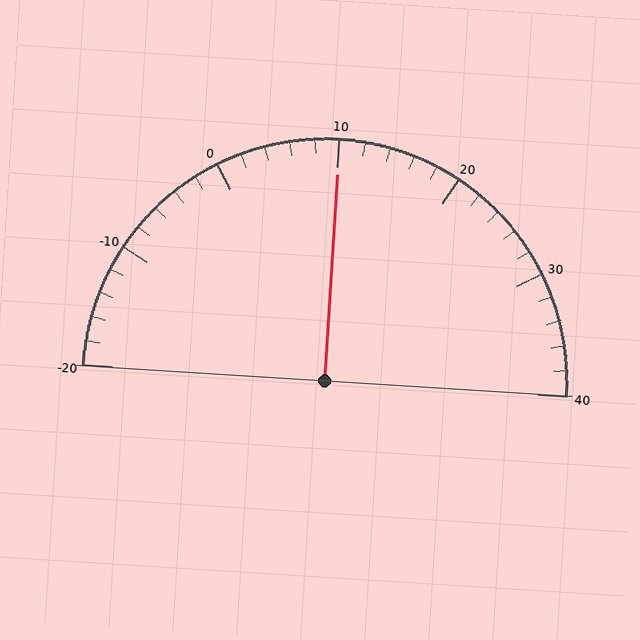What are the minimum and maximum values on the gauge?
The gauge ranges from -20 to 40.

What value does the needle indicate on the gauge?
The needle indicates approximately 10.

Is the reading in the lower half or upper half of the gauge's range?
The reading is in the upper half of the range (-20 to 40).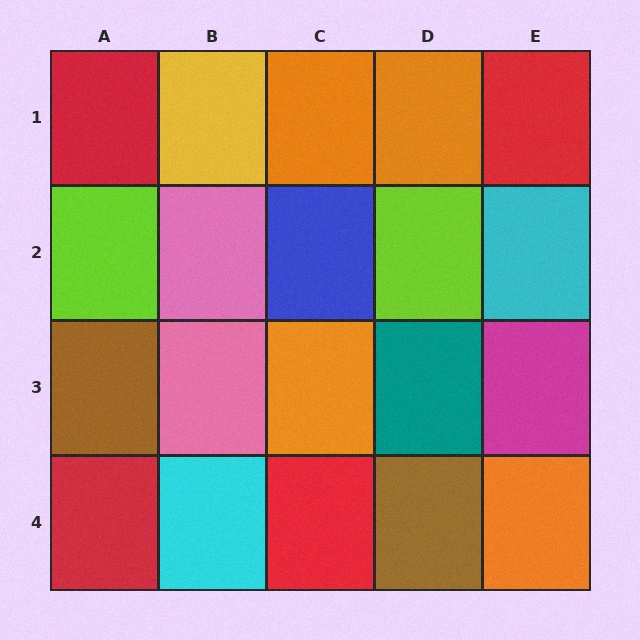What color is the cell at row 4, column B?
Cyan.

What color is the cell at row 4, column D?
Brown.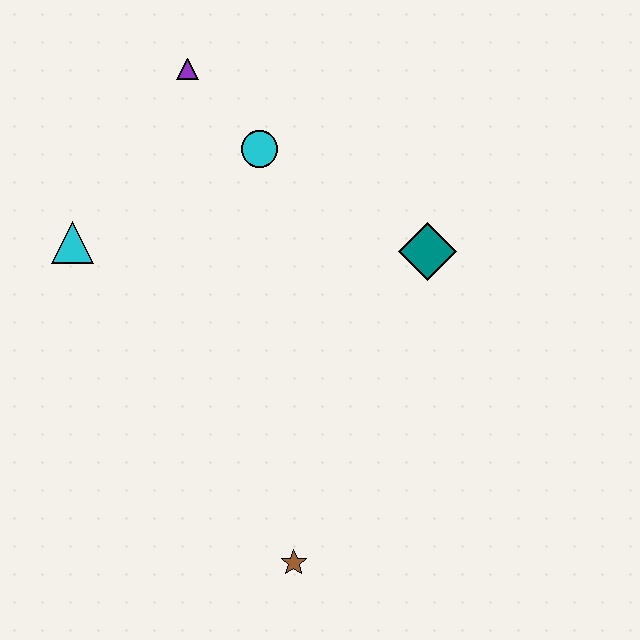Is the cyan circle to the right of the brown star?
No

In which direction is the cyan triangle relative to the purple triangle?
The cyan triangle is below the purple triangle.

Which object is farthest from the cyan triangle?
The brown star is farthest from the cyan triangle.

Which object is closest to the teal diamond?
The cyan circle is closest to the teal diamond.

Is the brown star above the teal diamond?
No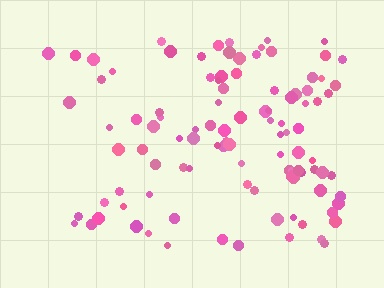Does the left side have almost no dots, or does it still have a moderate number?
Still a moderate number, just noticeably fewer than the right.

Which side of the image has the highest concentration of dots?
The right.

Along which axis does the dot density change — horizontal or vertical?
Horizontal.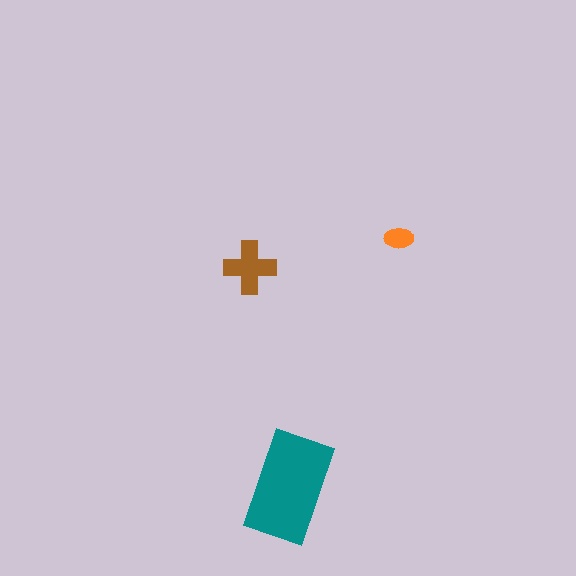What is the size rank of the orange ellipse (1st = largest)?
3rd.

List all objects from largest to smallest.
The teal rectangle, the brown cross, the orange ellipse.